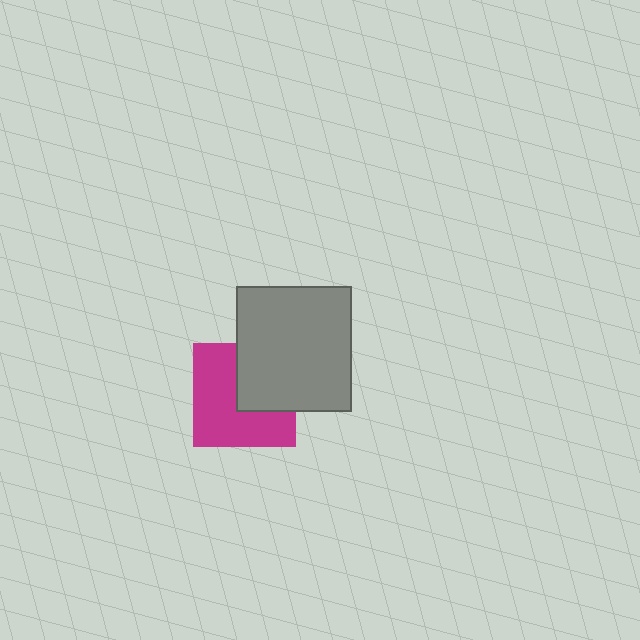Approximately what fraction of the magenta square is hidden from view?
Roughly 38% of the magenta square is hidden behind the gray rectangle.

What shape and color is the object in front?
The object in front is a gray rectangle.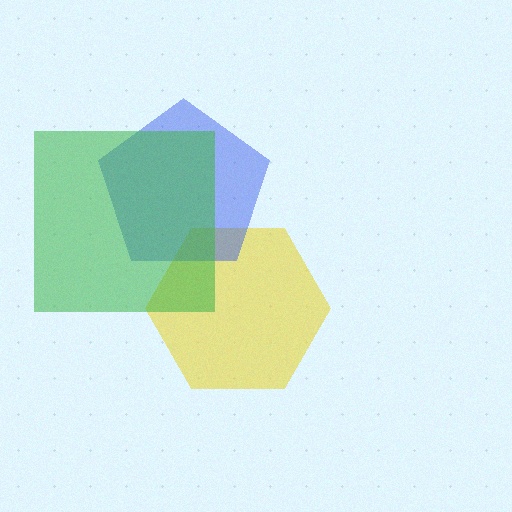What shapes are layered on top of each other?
The layered shapes are: a yellow hexagon, a blue pentagon, a green square.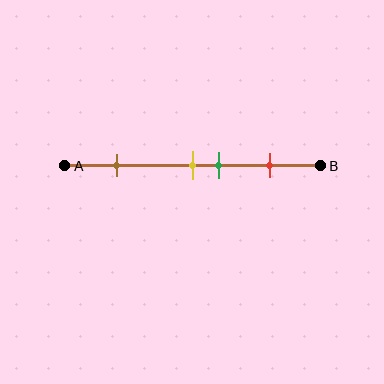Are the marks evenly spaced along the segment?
No, the marks are not evenly spaced.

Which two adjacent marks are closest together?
The yellow and green marks are the closest adjacent pair.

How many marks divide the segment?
There are 4 marks dividing the segment.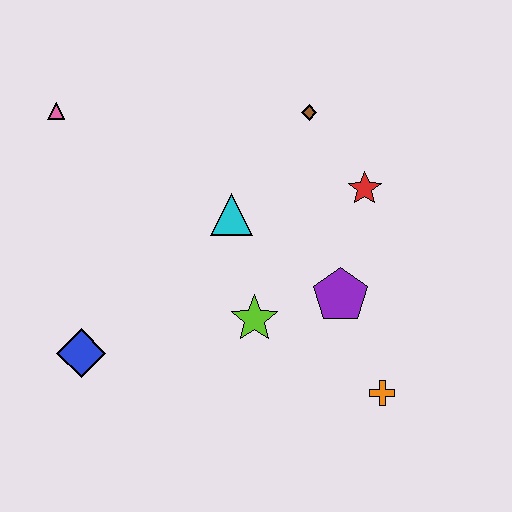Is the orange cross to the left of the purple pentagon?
No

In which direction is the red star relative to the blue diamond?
The red star is to the right of the blue diamond.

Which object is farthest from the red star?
The blue diamond is farthest from the red star.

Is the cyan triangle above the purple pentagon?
Yes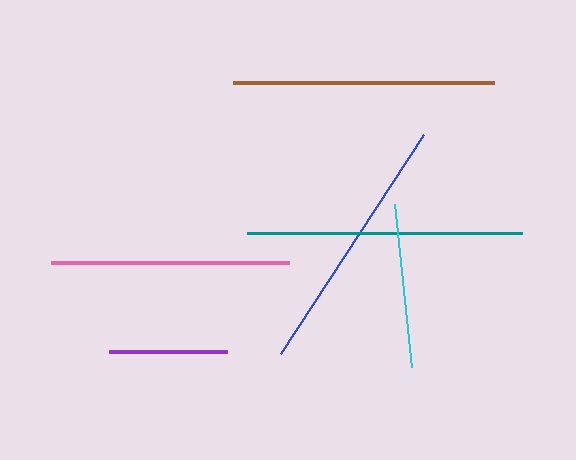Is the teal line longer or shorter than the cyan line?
The teal line is longer than the cyan line.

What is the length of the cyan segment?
The cyan segment is approximately 163 pixels long.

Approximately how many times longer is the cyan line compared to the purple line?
The cyan line is approximately 1.4 times the length of the purple line.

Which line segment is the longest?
The teal line is the longest at approximately 276 pixels.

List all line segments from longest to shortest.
From longest to shortest: teal, blue, brown, pink, cyan, purple.